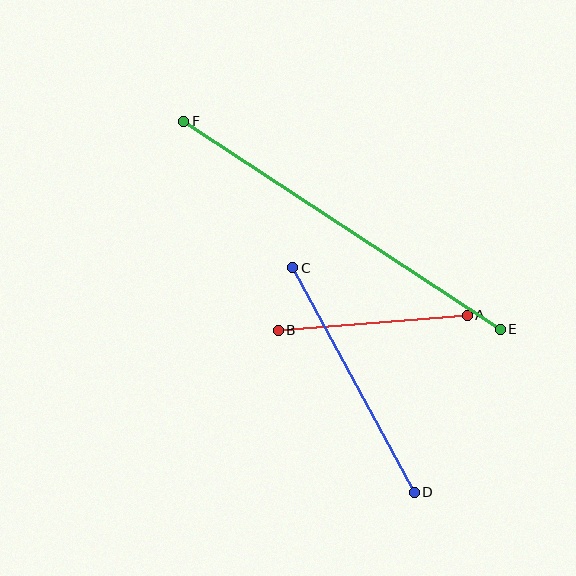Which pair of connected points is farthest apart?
Points E and F are farthest apart.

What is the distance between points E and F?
The distance is approximately 379 pixels.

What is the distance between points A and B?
The distance is approximately 190 pixels.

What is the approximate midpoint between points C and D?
The midpoint is at approximately (354, 380) pixels.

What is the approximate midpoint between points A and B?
The midpoint is at approximately (373, 323) pixels.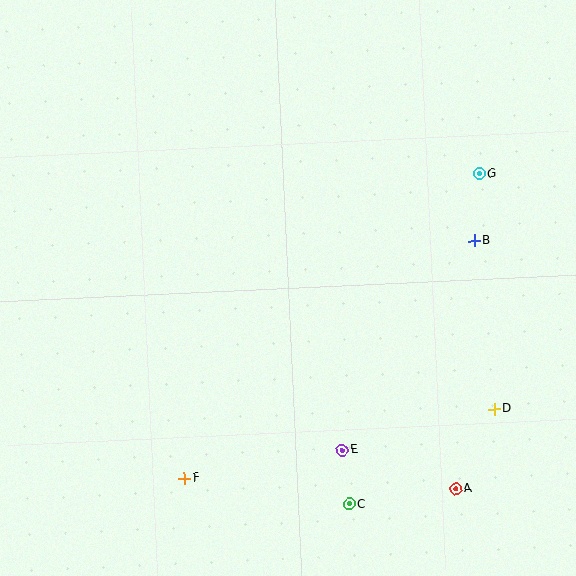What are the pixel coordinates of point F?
Point F is at (184, 478).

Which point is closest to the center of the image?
Point E at (342, 450) is closest to the center.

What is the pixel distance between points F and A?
The distance between F and A is 272 pixels.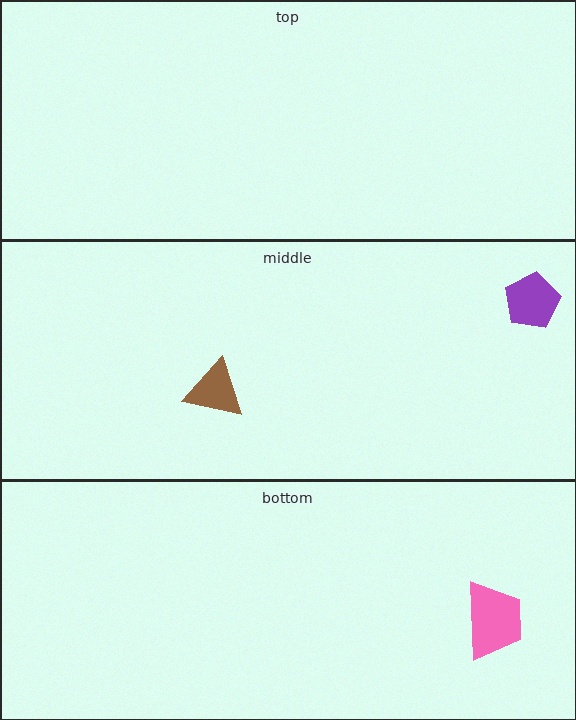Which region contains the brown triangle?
The middle region.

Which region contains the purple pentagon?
The middle region.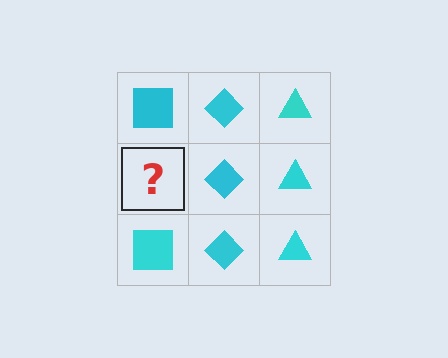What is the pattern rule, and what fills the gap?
The rule is that each column has a consistent shape. The gap should be filled with a cyan square.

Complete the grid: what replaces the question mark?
The question mark should be replaced with a cyan square.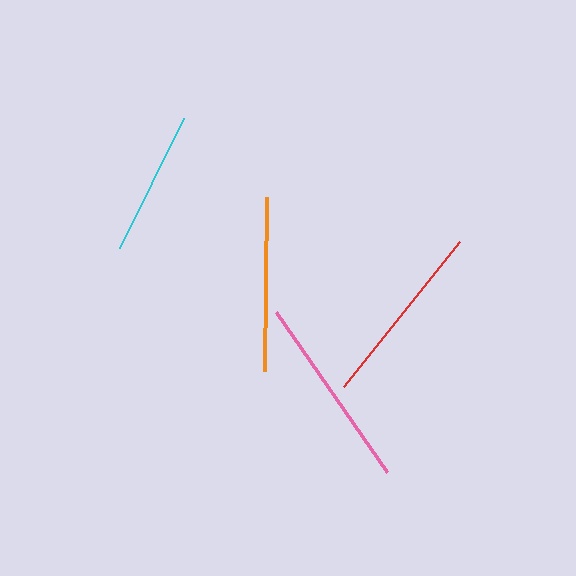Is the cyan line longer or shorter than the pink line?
The pink line is longer than the cyan line.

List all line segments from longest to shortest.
From longest to shortest: pink, red, orange, cyan.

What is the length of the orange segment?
The orange segment is approximately 174 pixels long.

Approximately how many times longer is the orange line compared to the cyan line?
The orange line is approximately 1.2 times the length of the cyan line.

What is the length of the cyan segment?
The cyan segment is approximately 145 pixels long.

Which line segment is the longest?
The pink line is the longest at approximately 195 pixels.